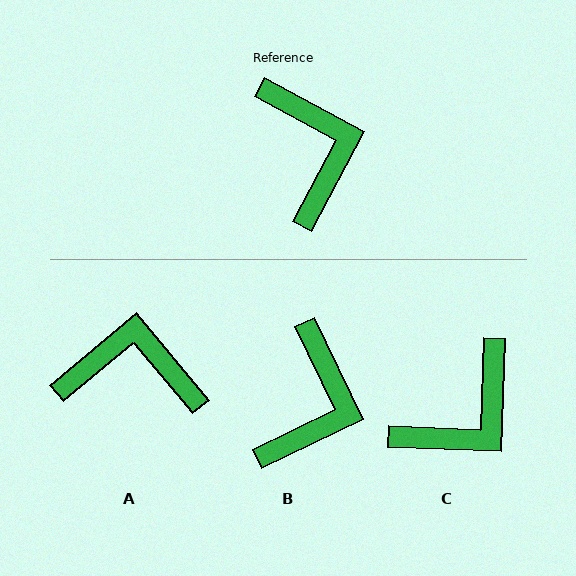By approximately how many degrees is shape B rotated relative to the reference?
Approximately 36 degrees clockwise.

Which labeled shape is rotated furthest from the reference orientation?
A, about 68 degrees away.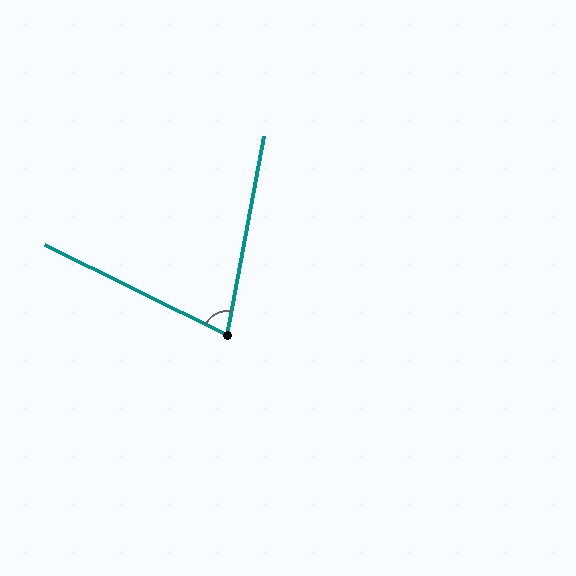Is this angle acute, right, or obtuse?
It is acute.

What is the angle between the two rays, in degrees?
Approximately 74 degrees.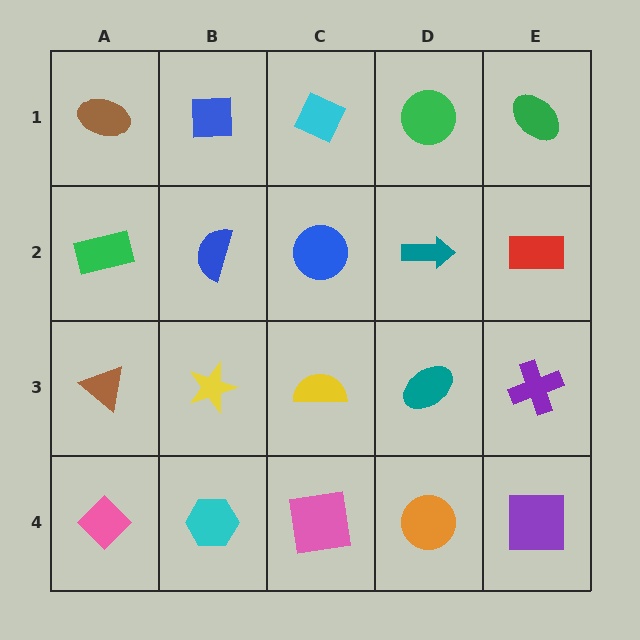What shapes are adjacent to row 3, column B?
A blue semicircle (row 2, column B), a cyan hexagon (row 4, column B), a brown triangle (row 3, column A), a yellow semicircle (row 3, column C).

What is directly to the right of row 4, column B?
A pink square.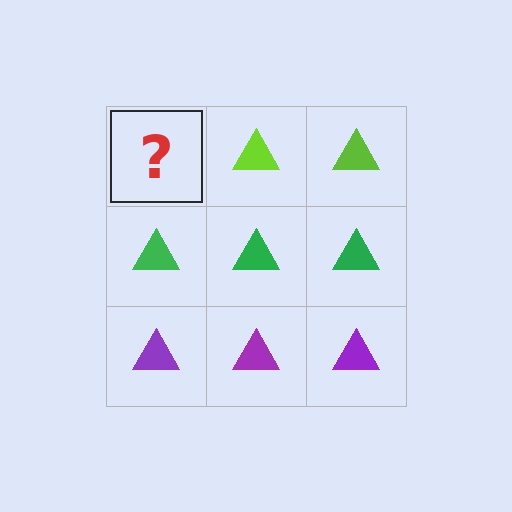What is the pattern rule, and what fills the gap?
The rule is that each row has a consistent color. The gap should be filled with a lime triangle.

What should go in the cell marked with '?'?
The missing cell should contain a lime triangle.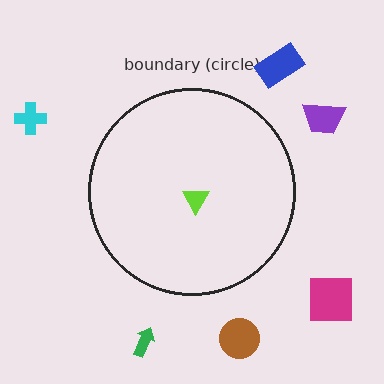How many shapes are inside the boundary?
1 inside, 6 outside.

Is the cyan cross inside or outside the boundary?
Outside.